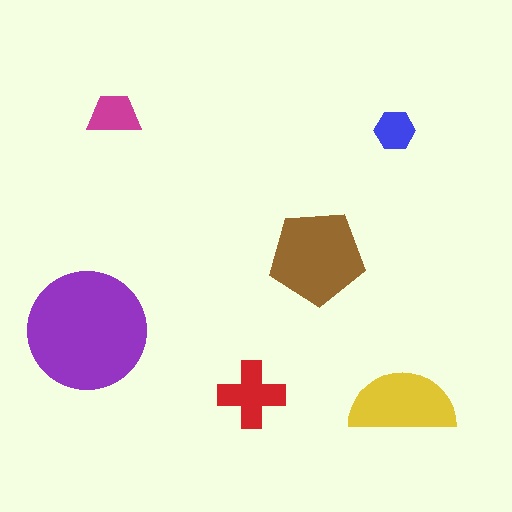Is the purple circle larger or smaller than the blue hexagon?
Larger.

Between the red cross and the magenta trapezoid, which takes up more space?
The red cross.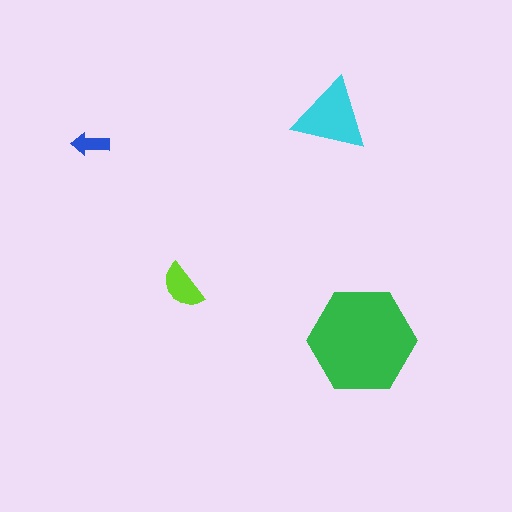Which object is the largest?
The green hexagon.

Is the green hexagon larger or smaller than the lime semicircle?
Larger.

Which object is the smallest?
The blue arrow.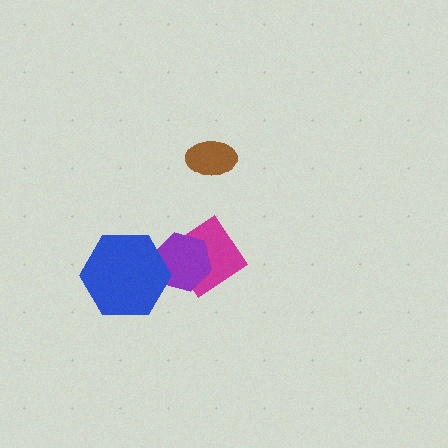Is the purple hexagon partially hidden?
Yes, it is partially covered by another shape.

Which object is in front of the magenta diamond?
The purple hexagon is in front of the magenta diamond.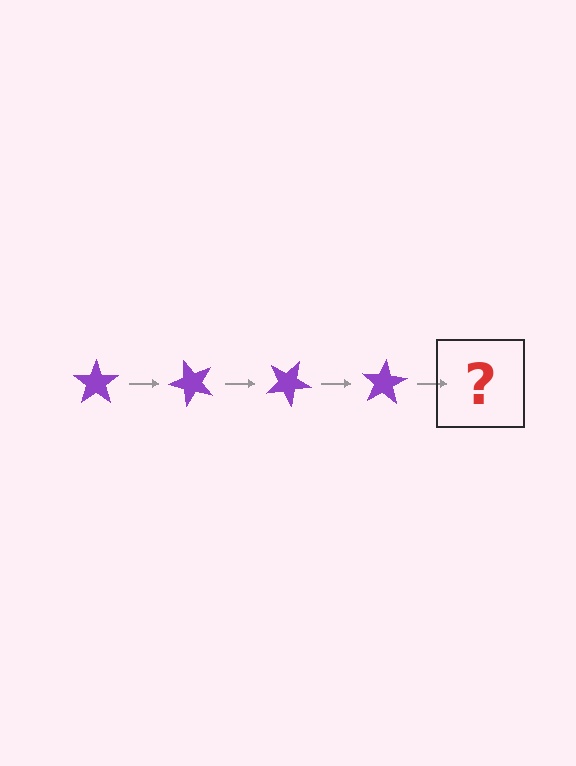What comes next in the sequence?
The next element should be a purple star rotated 200 degrees.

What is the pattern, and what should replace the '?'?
The pattern is that the star rotates 50 degrees each step. The '?' should be a purple star rotated 200 degrees.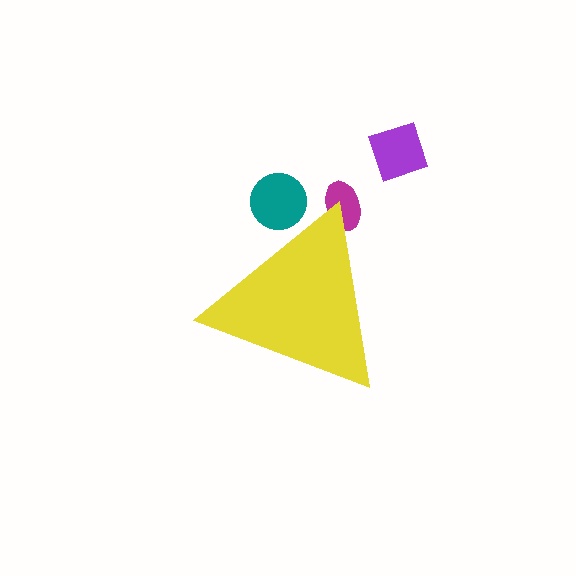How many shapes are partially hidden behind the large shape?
2 shapes are partially hidden.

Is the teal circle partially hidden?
Yes, the teal circle is partially hidden behind the yellow triangle.